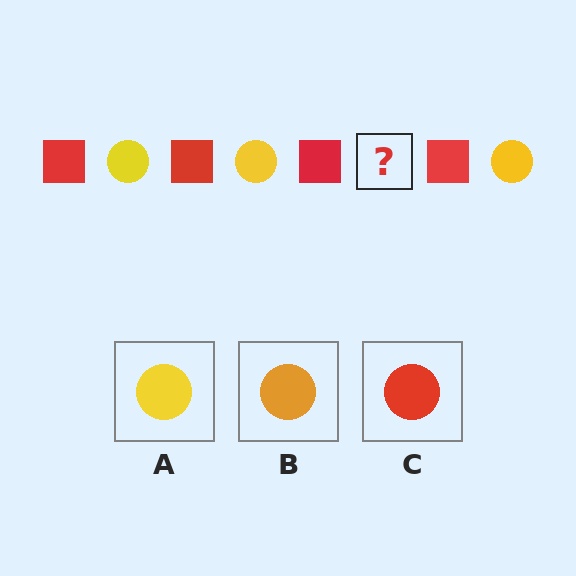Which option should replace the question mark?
Option A.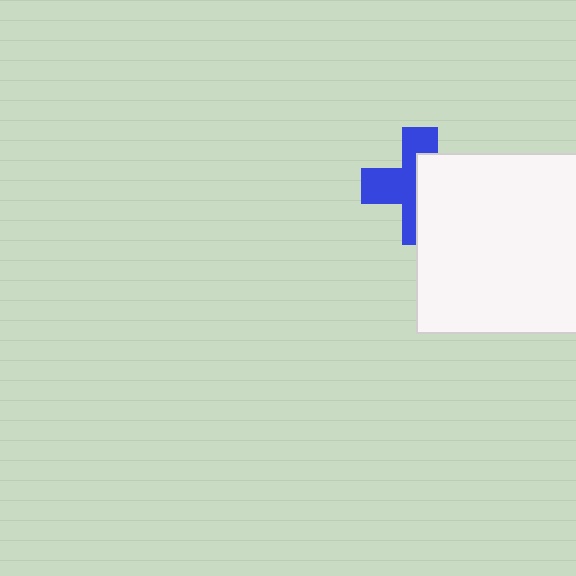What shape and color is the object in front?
The object in front is a white square.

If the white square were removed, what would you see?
You would see the complete blue cross.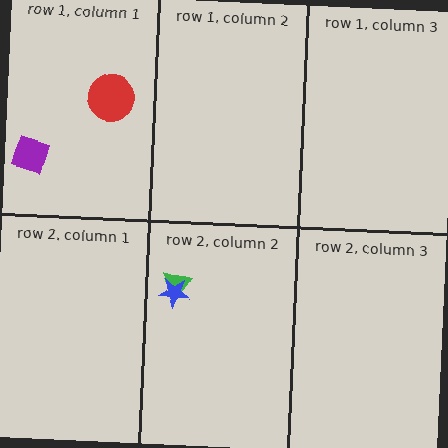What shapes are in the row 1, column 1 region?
The red circle, the purple square.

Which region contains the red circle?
The row 1, column 1 region.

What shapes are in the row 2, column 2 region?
The green triangle, the blue star.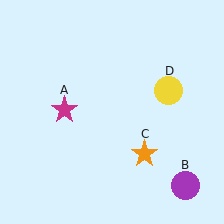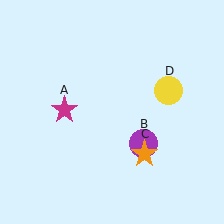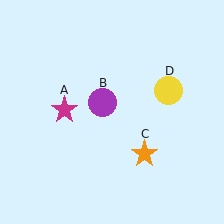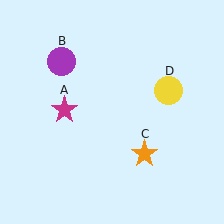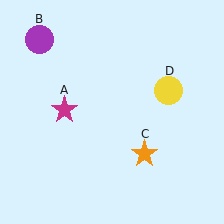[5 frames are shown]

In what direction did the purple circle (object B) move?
The purple circle (object B) moved up and to the left.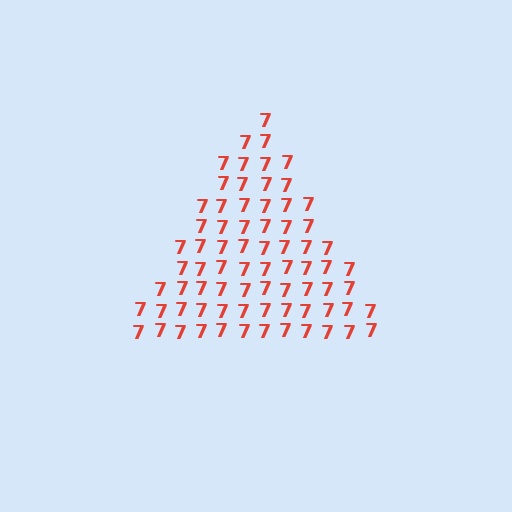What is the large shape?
The large shape is a triangle.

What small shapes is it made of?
It is made of small digit 7's.